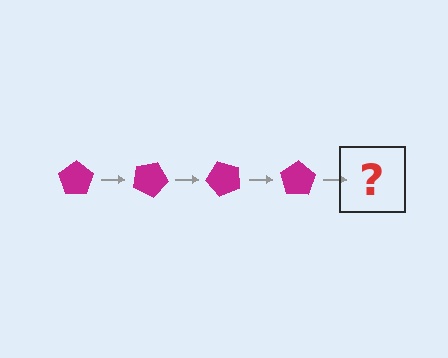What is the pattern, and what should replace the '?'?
The pattern is that the pentagon rotates 25 degrees each step. The '?' should be a magenta pentagon rotated 100 degrees.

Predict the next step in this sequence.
The next step is a magenta pentagon rotated 100 degrees.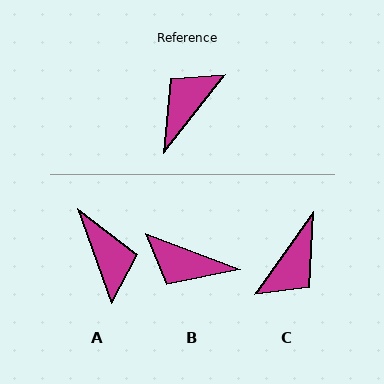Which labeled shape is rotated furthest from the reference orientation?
C, about 178 degrees away.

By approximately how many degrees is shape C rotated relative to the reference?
Approximately 178 degrees clockwise.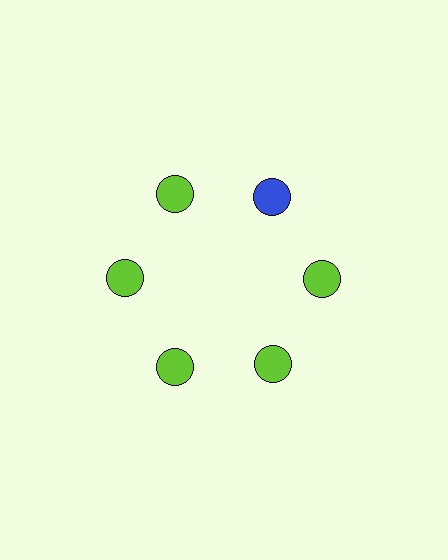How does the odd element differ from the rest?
It has a different color: blue instead of lime.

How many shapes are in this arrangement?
There are 6 shapes arranged in a ring pattern.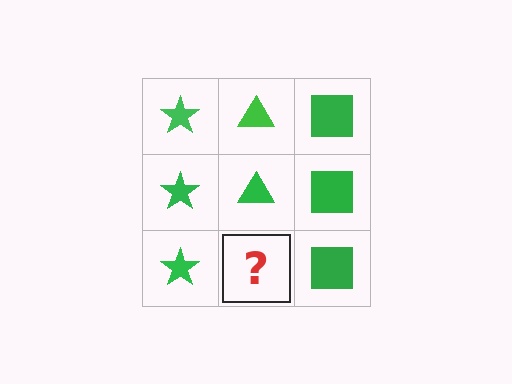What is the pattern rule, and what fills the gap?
The rule is that each column has a consistent shape. The gap should be filled with a green triangle.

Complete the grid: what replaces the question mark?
The question mark should be replaced with a green triangle.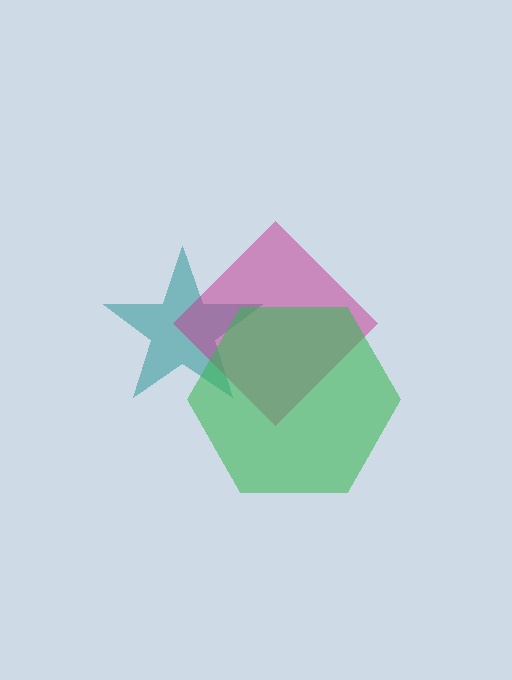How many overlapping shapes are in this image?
There are 3 overlapping shapes in the image.